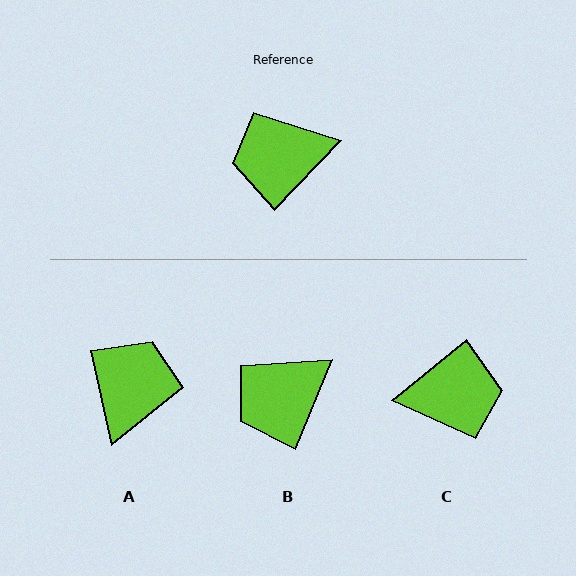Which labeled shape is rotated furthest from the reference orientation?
C, about 173 degrees away.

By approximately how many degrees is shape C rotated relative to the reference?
Approximately 173 degrees counter-clockwise.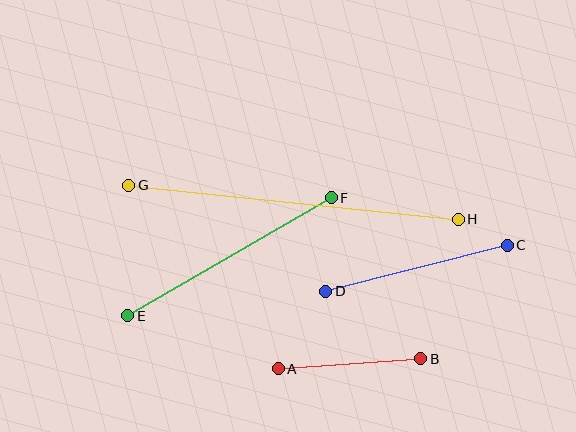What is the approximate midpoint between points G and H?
The midpoint is at approximately (293, 202) pixels.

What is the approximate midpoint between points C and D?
The midpoint is at approximately (416, 268) pixels.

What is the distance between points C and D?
The distance is approximately 187 pixels.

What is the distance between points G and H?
The distance is approximately 331 pixels.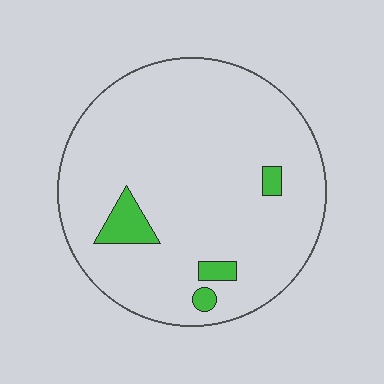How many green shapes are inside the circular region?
4.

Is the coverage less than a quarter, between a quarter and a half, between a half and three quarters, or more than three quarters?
Less than a quarter.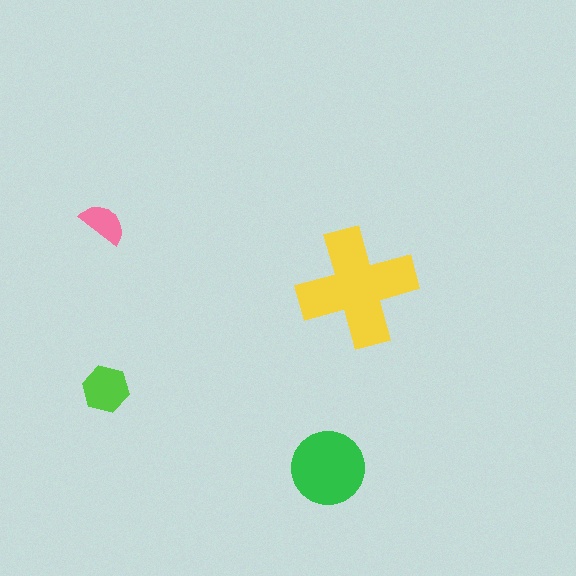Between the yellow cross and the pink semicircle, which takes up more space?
The yellow cross.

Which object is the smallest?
The pink semicircle.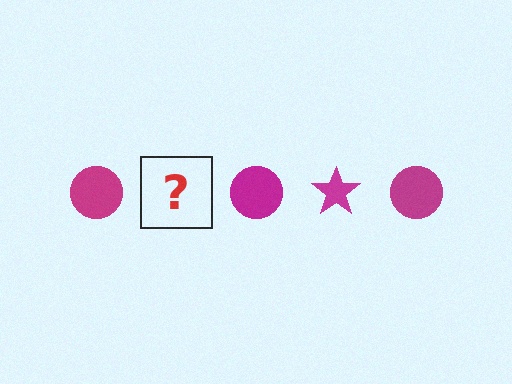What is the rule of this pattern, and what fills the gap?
The rule is that the pattern cycles through circle, star shapes in magenta. The gap should be filled with a magenta star.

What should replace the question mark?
The question mark should be replaced with a magenta star.